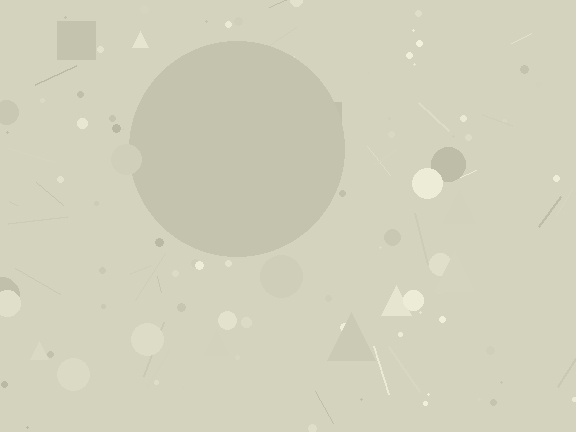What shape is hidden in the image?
A circle is hidden in the image.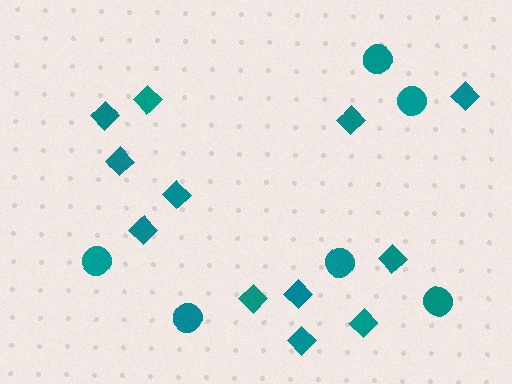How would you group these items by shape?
There are 2 groups: one group of diamonds (12) and one group of circles (6).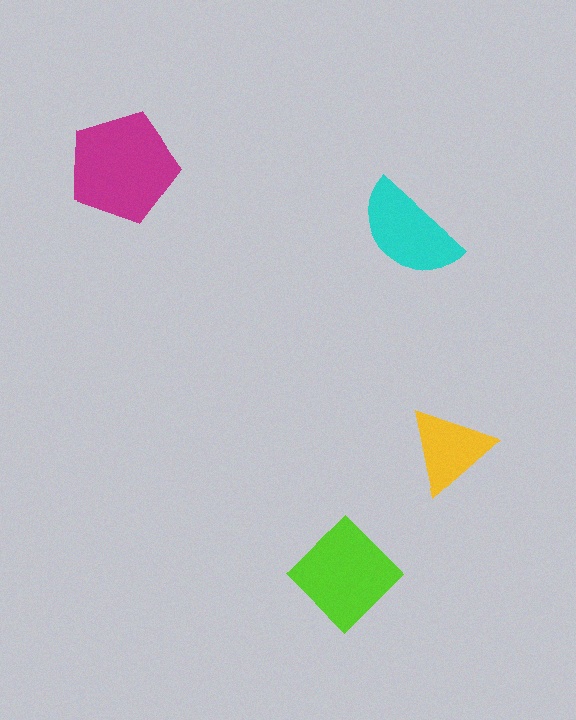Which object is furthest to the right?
The yellow triangle is rightmost.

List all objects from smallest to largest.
The yellow triangle, the cyan semicircle, the lime diamond, the magenta pentagon.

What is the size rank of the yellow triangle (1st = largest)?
4th.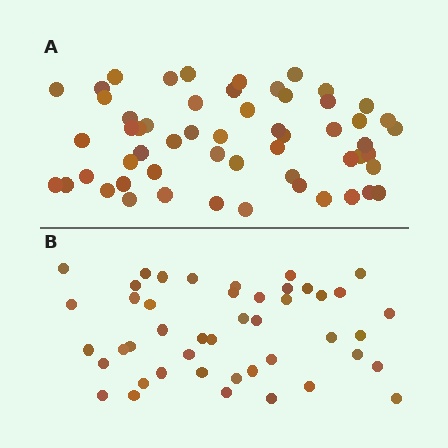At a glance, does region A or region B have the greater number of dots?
Region A (the top region) has more dots.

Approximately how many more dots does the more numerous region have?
Region A has roughly 12 or so more dots than region B.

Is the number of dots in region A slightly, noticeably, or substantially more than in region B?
Region A has only slightly more — the two regions are fairly close. The ratio is roughly 1.2 to 1.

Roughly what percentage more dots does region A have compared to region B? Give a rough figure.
About 25% more.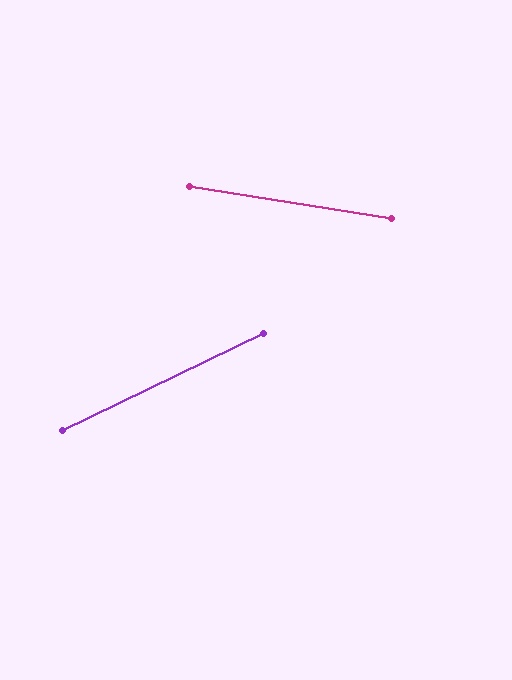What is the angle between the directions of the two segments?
Approximately 35 degrees.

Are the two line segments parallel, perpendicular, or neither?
Neither parallel nor perpendicular — they differ by about 35°.